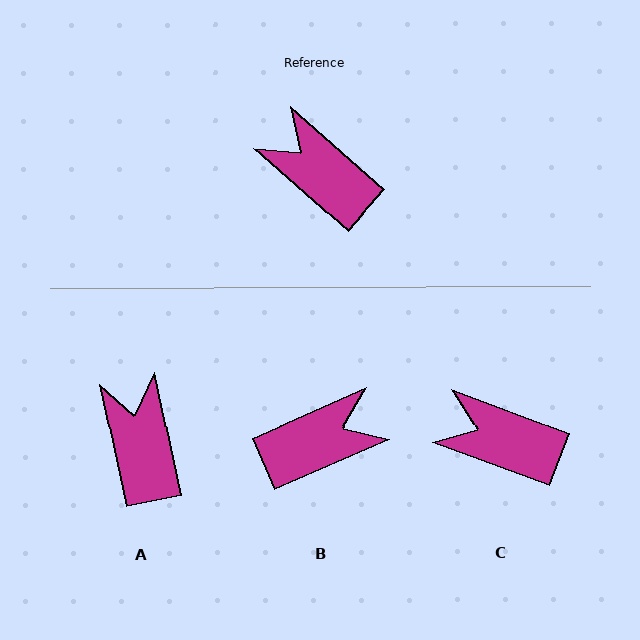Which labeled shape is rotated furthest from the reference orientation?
B, about 115 degrees away.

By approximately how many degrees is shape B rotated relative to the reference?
Approximately 115 degrees clockwise.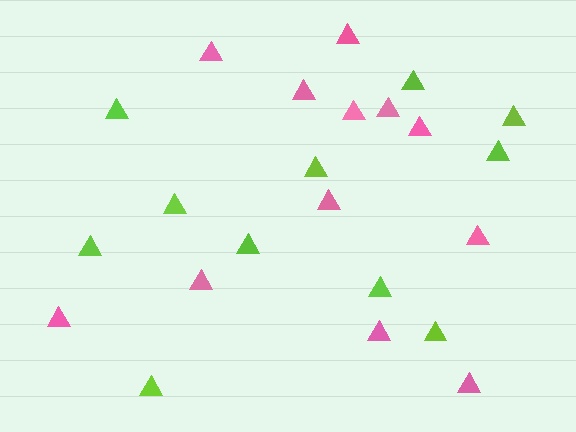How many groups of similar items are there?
There are 2 groups: one group of lime triangles (11) and one group of pink triangles (12).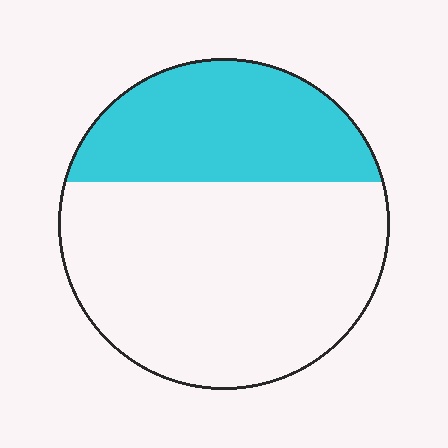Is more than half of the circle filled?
No.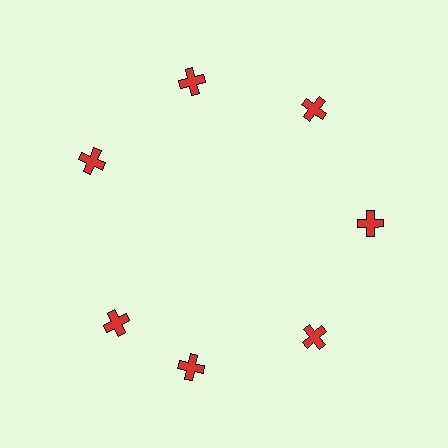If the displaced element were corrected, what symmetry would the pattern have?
It would have 7-fold rotational symmetry — the pattern would map onto itself every 51 degrees.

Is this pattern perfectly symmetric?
No. The 7 red crosses are arranged in a ring, but one element near the 8 o'clock position is rotated out of alignment along the ring, breaking the 7-fold rotational symmetry.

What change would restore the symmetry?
The symmetry would be restored by rotating it back into even spacing with its neighbors so that all 7 crosses sit at equal angles and equal distance from the center.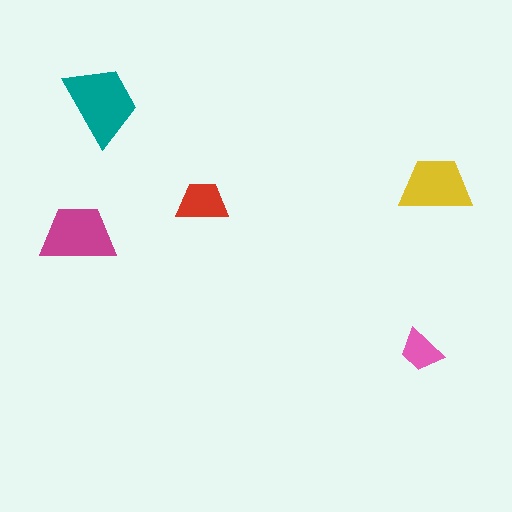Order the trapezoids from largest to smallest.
the teal one, the magenta one, the yellow one, the red one, the pink one.